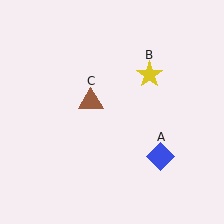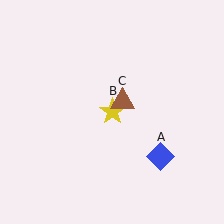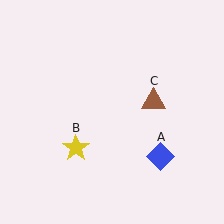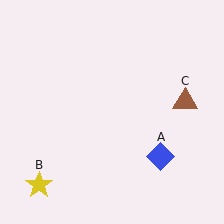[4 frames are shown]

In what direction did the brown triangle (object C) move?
The brown triangle (object C) moved right.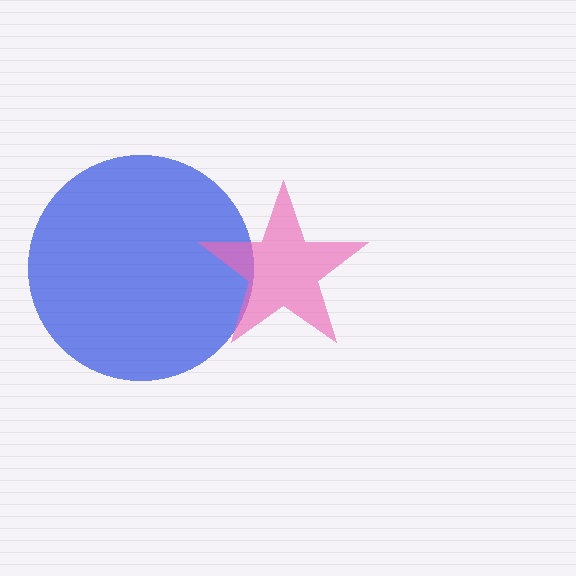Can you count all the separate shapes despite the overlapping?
Yes, there are 2 separate shapes.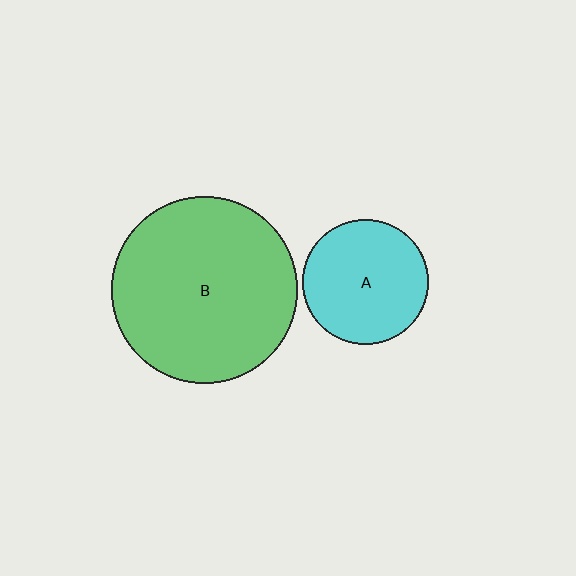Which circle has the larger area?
Circle B (green).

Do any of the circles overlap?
No, none of the circles overlap.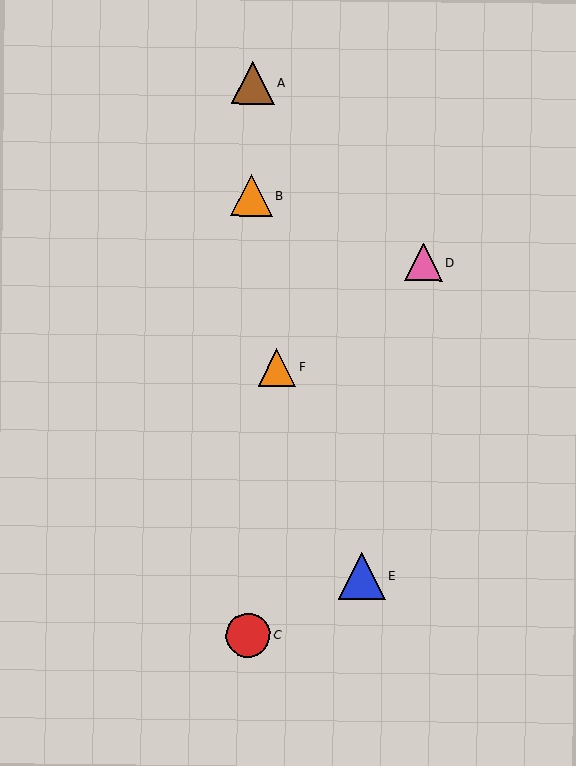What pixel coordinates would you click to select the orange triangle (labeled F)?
Click at (277, 367) to select the orange triangle F.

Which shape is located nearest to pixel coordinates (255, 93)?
The brown triangle (labeled A) at (253, 82) is nearest to that location.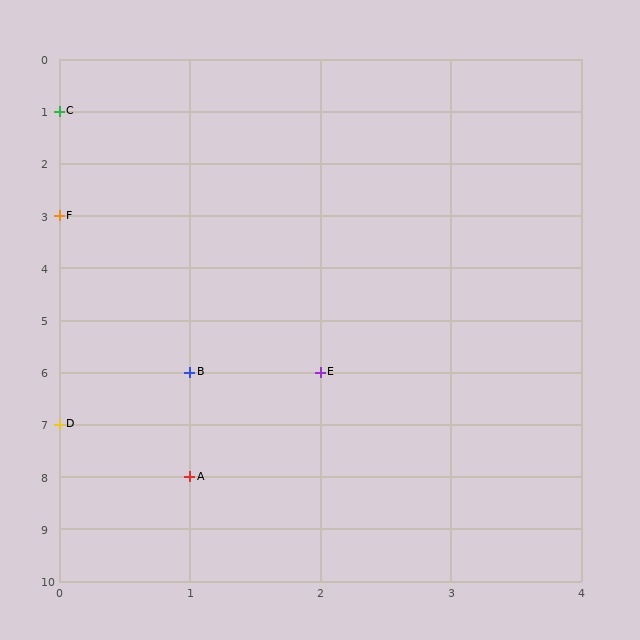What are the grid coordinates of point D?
Point D is at grid coordinates (0, 7).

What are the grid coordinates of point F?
Point F is at grid coordinates (0, 3).